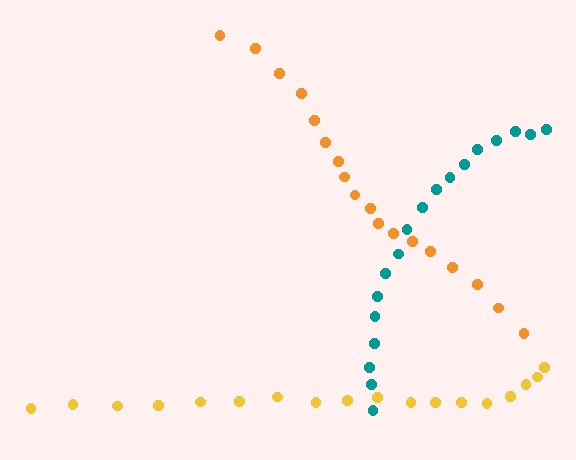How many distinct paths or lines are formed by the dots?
There are 3 distinct paths.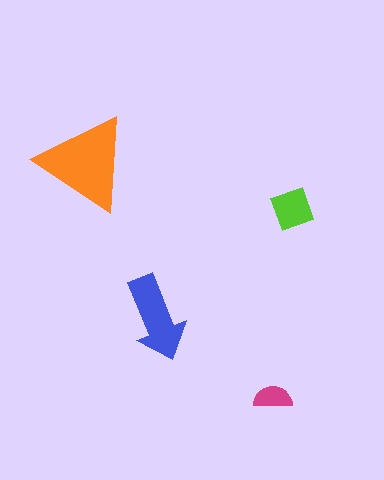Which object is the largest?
The orange triangle.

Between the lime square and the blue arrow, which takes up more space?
The blue arrow.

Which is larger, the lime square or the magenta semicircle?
The lime square.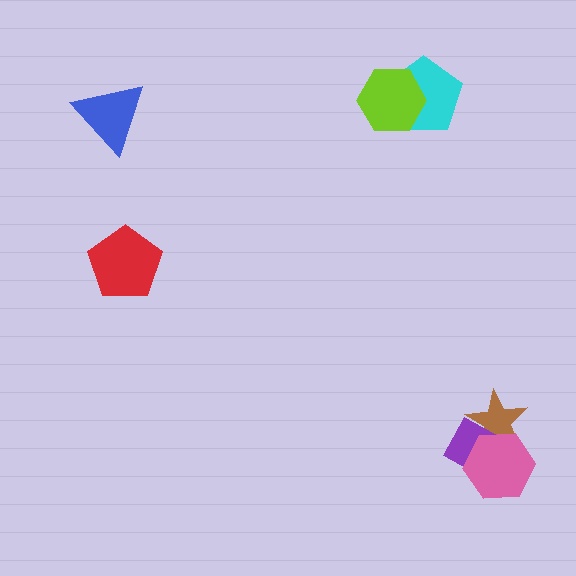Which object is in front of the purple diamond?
The pink hexagon is in front of the purple diamond.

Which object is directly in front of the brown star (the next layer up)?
The purple diamond is directly in front of the brown star.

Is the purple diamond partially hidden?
Yes, it is partially covered by another shape.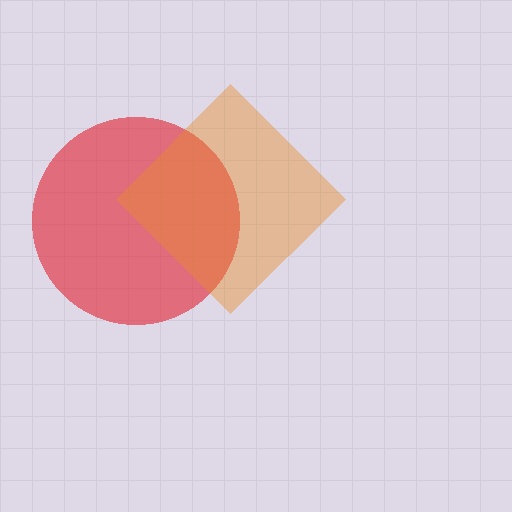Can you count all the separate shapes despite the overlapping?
Yes, there are 2 separate shapes.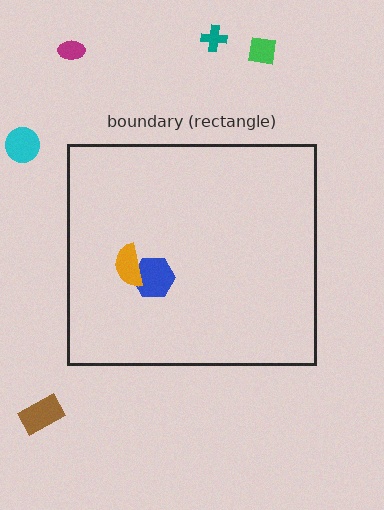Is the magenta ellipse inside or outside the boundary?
Outside.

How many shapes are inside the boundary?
2 inside, 5 outside.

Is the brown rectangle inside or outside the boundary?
Outside.